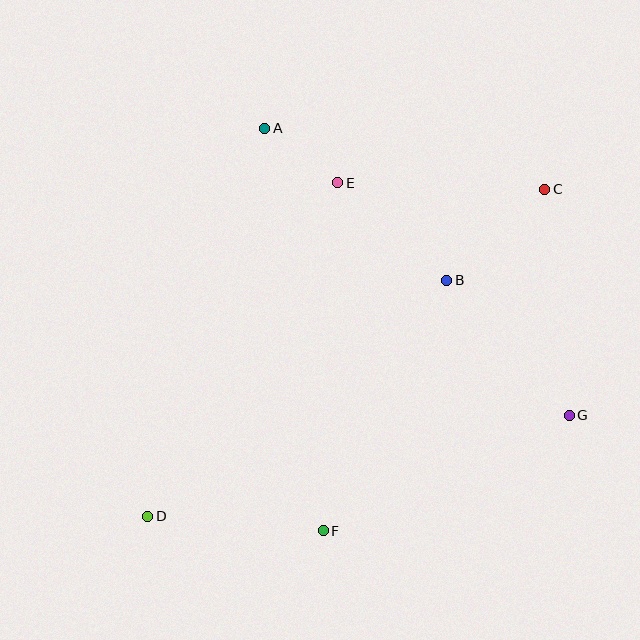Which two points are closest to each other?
Points A and E are closest to each other.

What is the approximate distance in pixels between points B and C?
The distance between B and C is approximately 134 pixels.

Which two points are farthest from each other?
Points C and D are farthest from each other.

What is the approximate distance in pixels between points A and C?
The distance between A and C is approximately 286 pixels.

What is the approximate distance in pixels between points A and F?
The distance between A and F is approximately 407 pixels.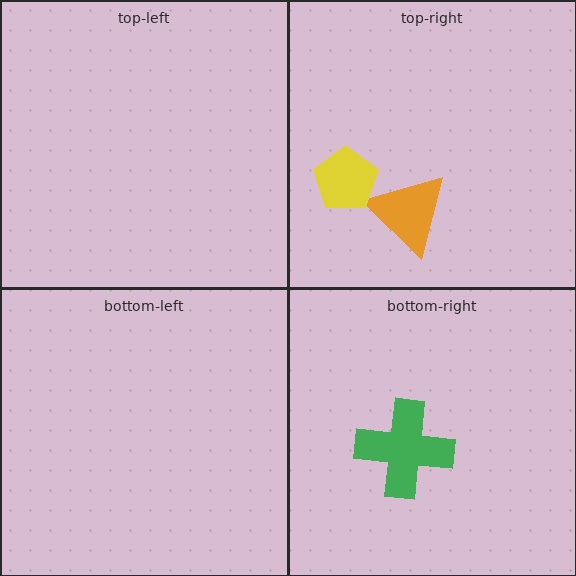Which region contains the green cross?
The bottom-right region.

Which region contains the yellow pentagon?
The top-right region.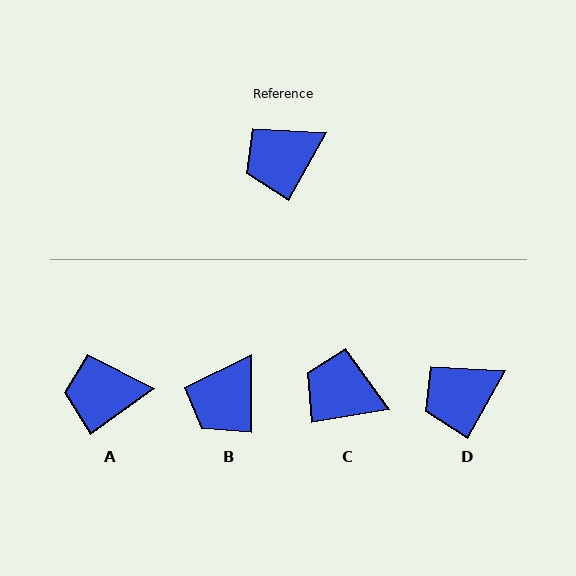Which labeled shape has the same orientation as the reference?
D.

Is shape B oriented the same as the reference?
No, it is off by about 28 degrees.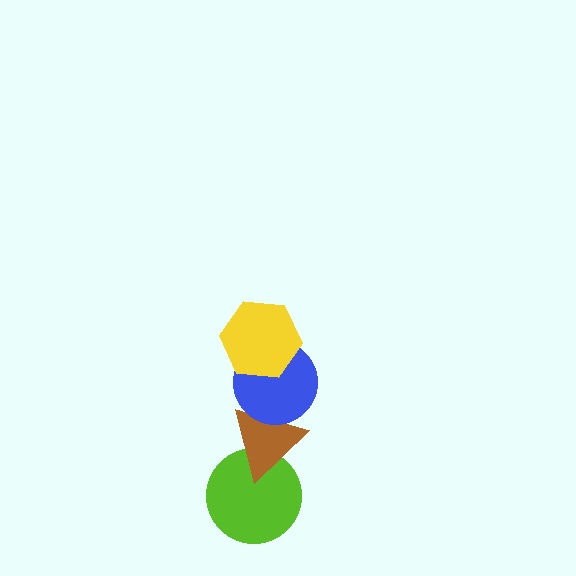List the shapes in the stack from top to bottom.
From top to bottom: the yellow hexagon, the blue circle, the brown triangle, the lime circle.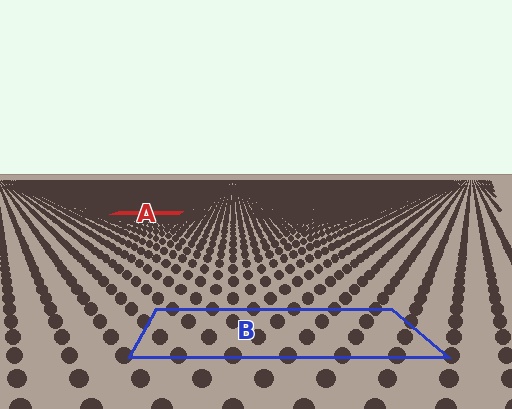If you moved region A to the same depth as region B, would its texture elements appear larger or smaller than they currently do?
They would appear larger. At a closer depth, the same texture elements are projected at a bigger on-screen size.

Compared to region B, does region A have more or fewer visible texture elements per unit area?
Region A has more texture elements per unit area — they are packed more densely because it is farther away.